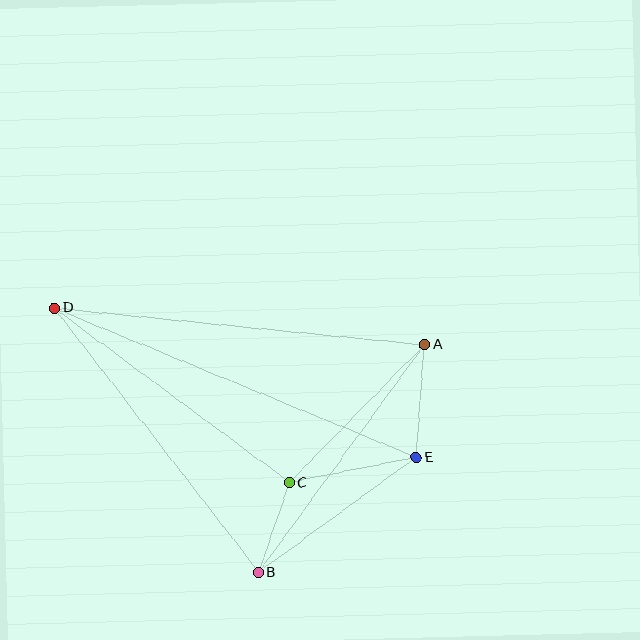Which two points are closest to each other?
Points B and C are closest to each other.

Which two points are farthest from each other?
Points D and E are farthest from each other.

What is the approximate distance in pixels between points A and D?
The distance between A and D is approximately 372 pixels.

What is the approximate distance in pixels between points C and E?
The distance between C and E is approximately 129 pixels.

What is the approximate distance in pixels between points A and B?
The distance between A and B is approximately 282 pixels.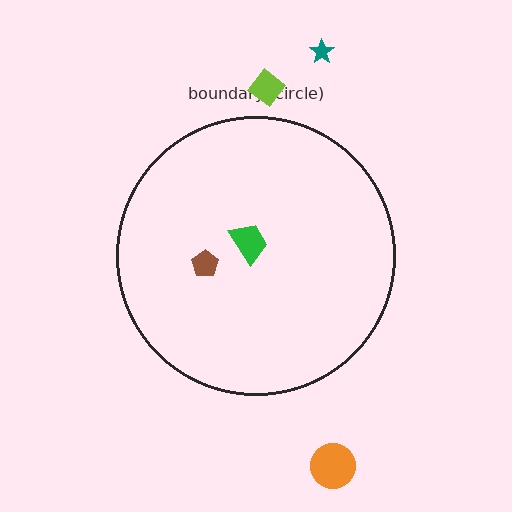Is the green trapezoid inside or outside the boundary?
Inside.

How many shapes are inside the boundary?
2 inside, 3 outside.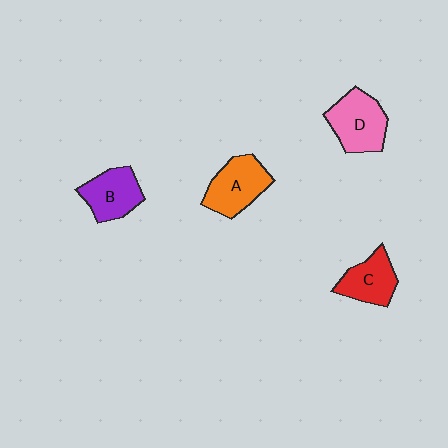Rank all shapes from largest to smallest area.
From largest to smallest: D (pink), A (orange), B (purple), C (red).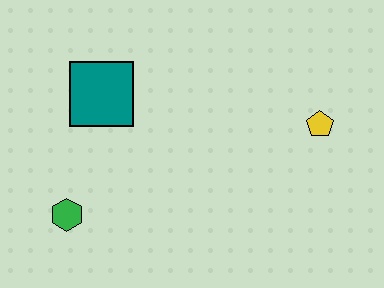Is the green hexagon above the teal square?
No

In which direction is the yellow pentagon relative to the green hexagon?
The yellow pentagon is to the right of the green hexagon.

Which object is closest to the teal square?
The green hexagon is closest to the teal square.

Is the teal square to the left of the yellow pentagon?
Yes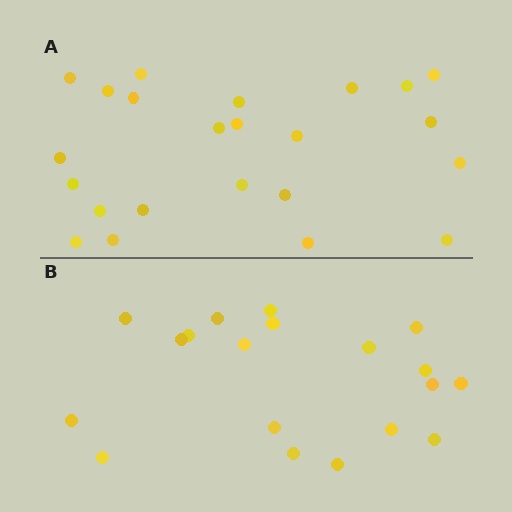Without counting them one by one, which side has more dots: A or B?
Region A (the top region) has more dots.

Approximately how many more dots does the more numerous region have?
Region A has about 4 more dots than region B.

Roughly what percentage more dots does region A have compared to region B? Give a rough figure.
About 20% more.